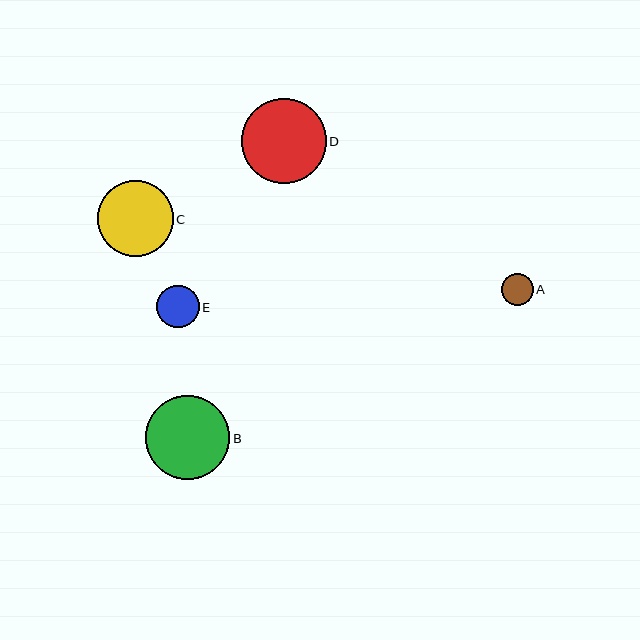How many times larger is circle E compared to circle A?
Circle E is approximately 1.3 times the size of circle A.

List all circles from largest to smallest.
From largest to smallest: D, B, C, E, A.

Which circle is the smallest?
Circle A is the smallest with a size of approximately 32 pixels.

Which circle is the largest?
Circle D is the largest with a size of approximately 85 pixels.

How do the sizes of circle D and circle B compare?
Circle D and circle B are approximately the same size.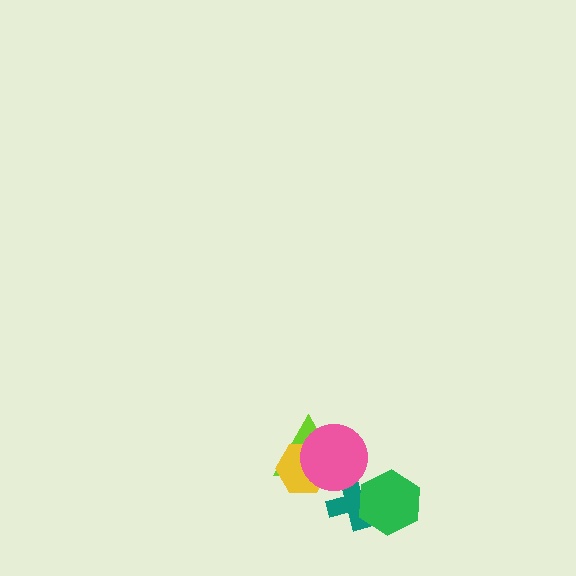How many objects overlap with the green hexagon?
1 object overlaps with the green hexagon.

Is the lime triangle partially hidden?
Yes, it is partially covered by another shape.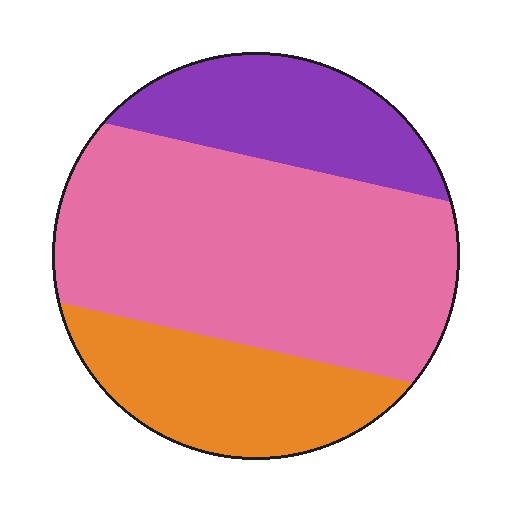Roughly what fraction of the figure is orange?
Orange takes up between a sixth and a third of the figure.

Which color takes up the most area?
Pink, at roughly 55%.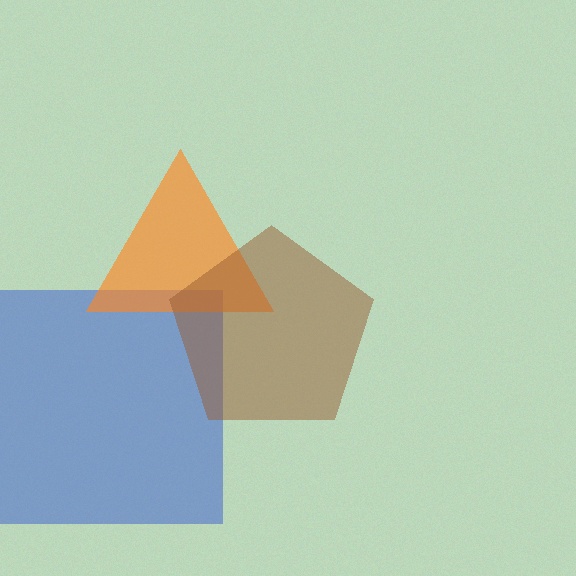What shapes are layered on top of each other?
The layered shapes are: a blue square, an orange triangle, a brown pentagon.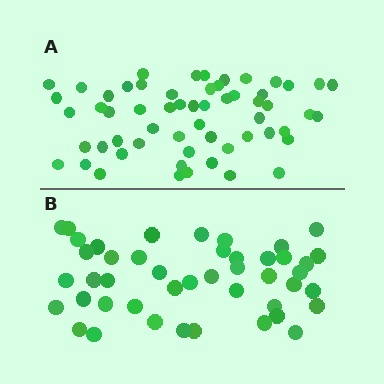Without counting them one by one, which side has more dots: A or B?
Region A (the top region) has more dots.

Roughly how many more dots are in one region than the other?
Region A has approximately 15 more dots than region B.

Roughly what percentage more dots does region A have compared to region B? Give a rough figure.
About 30% more.